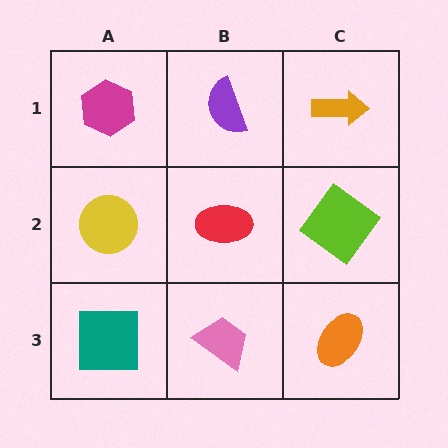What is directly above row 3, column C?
A lime diamond.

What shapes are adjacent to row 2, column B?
A purple semicircle (row 1, column B), a pink trapezoid (row 3, column B), a yellow circle (row 2, column A), a lime diamond (row 2, column C).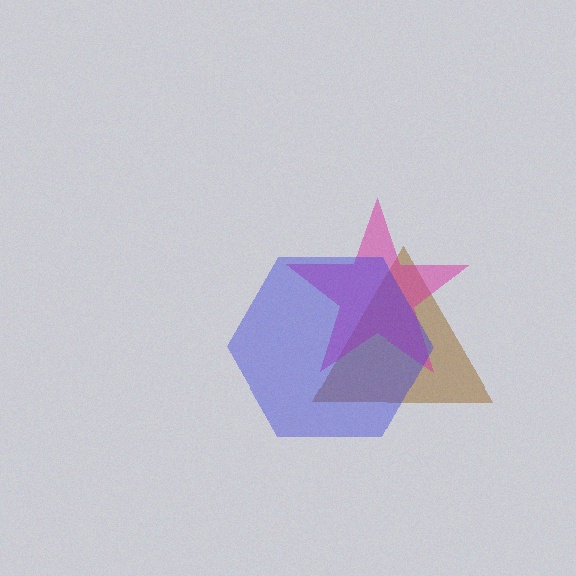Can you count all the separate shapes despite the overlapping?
Yes, there are 3 separate shapes.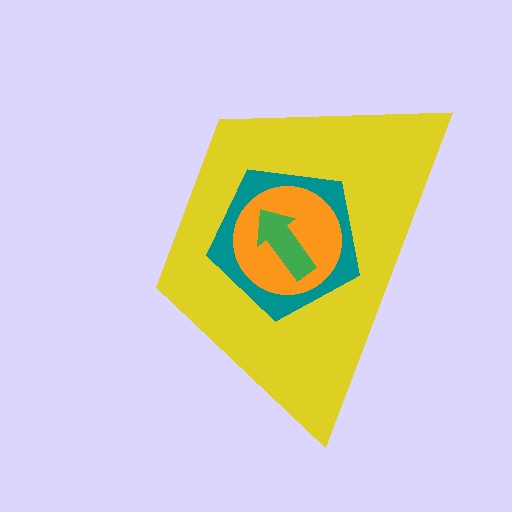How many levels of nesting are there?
4.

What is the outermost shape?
The yellow trapezoid.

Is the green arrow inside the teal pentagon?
Yes.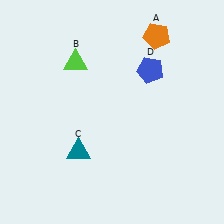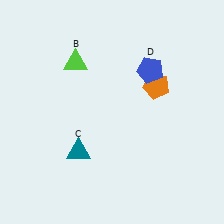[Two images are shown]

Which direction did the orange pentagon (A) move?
The orange pentagon (A) moved down.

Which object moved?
The orange pentagon (A) moved down.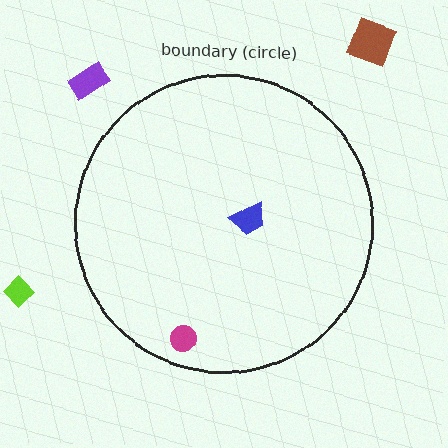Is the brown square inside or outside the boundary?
Outside.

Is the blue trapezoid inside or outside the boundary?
Inside.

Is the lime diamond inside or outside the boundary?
Outside.